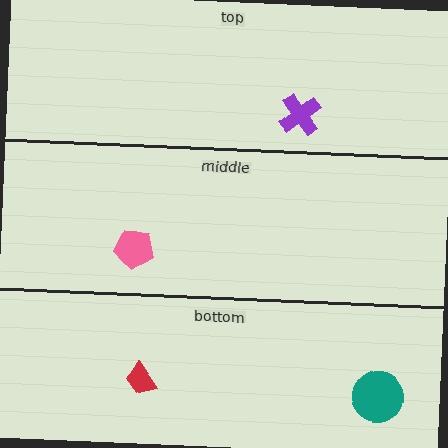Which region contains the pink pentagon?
The middle region.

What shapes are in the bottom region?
The teal circle, the red trapezoid.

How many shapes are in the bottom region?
2.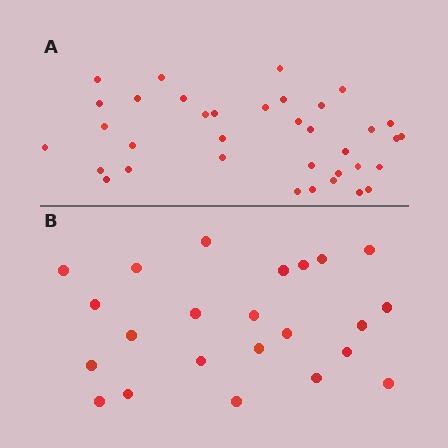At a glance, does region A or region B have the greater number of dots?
Region A (the top region) has more dots.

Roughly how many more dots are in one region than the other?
Region A has approximately 15 more dots than region B.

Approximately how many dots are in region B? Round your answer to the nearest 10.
About 20 dots. (The exact count is 23, which rounds to 20.)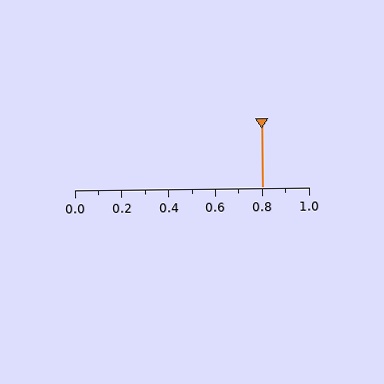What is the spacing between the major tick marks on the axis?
The major ticks are spaced 0.2 apart.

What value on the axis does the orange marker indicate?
The marker indicates approximately 0.8.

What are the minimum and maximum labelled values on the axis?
The axis runs from 0.0 to 1.0.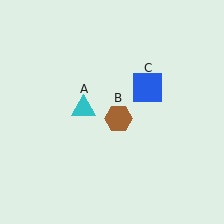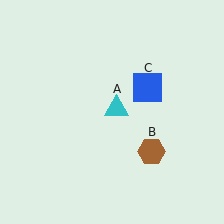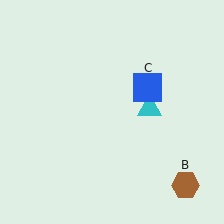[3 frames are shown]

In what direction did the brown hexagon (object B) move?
The brown hexagon (object B) moved down and to the right.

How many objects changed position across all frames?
2 objects changed position: cyan triangle (object A), brown hexagon (object B).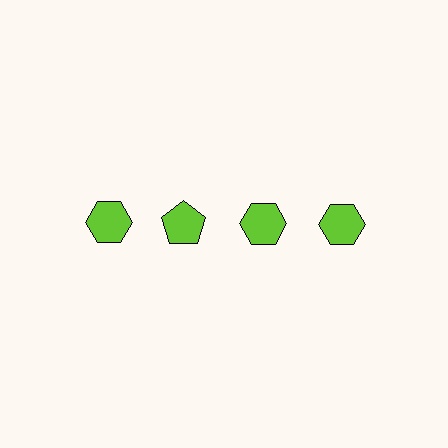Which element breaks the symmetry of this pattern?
The lime pentagon in the top row, second from left column breaks the symmetry. All other shapes are lime hexagons.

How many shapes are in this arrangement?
There are 4 shapes arranged in a grid pattern.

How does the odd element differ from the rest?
It has a different shape: pentagon instead of hexagon.